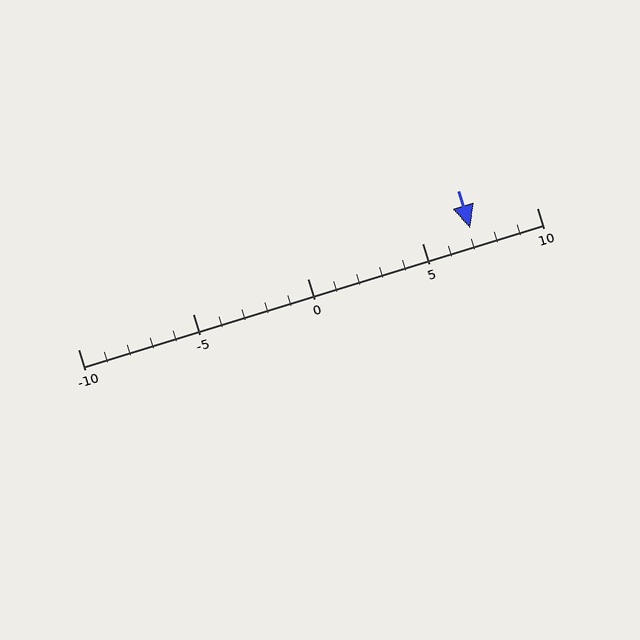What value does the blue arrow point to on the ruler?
The blue arrow points to approximately 7.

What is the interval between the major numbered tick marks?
The major tick marks are spaced 5 units apart.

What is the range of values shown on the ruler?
The ruler shows values from -10 to 10.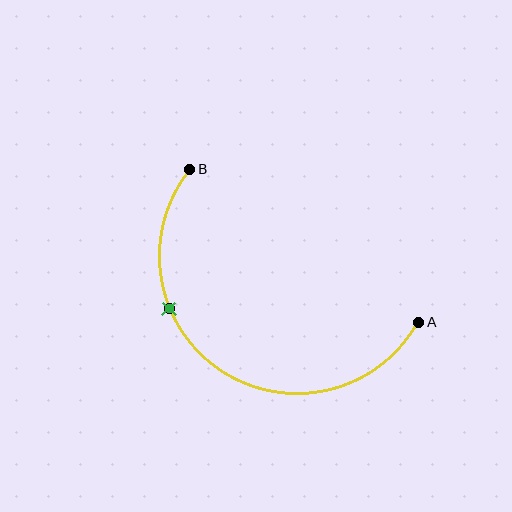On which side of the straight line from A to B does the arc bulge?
The arc bulges below and to the left of the straight line connecting A and B.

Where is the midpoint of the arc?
The arc midpoint is the point on the curve farthest from the straight line joining A and B. It sits below and to the left of that line.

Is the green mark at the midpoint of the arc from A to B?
No. The green mark lies on the arc but is closer to endpoint B. The arc midpoint would be at the point on the curve equidistant along the arc from both A and B.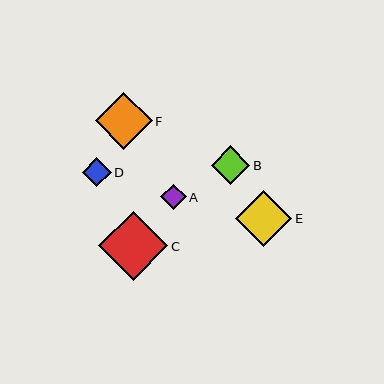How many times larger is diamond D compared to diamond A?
Diamond D is approximately 1.1 times the size of diamond A.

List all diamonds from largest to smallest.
From largest to smallest: C, F, E, B, D, A.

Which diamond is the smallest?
Diamond A is the smallest with a size of approximately 26 pixels.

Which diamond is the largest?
Diamond C is the largest with a size of approximately 70 pixels.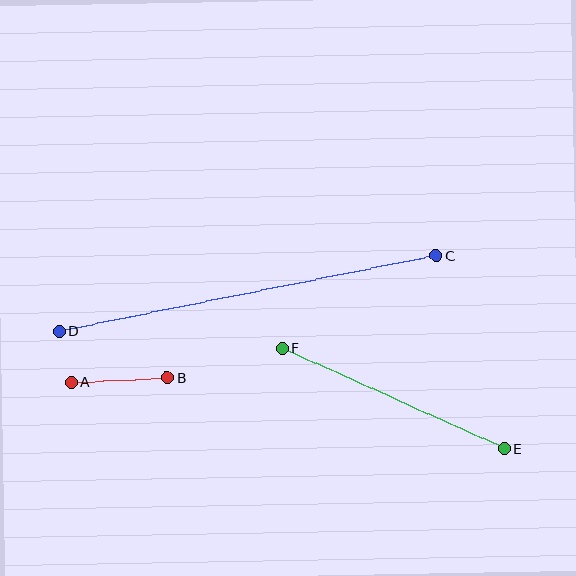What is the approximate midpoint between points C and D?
The midpoint is at approximately (248, 294) pixels.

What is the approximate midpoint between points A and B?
The midpoint is at approximately (119, 380) pixels.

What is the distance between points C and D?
The distance is approximately 385 pixels.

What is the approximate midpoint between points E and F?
The midpoint is at approximately (393, 399) pixels.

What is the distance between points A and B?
The distance is approximately 97 pixels.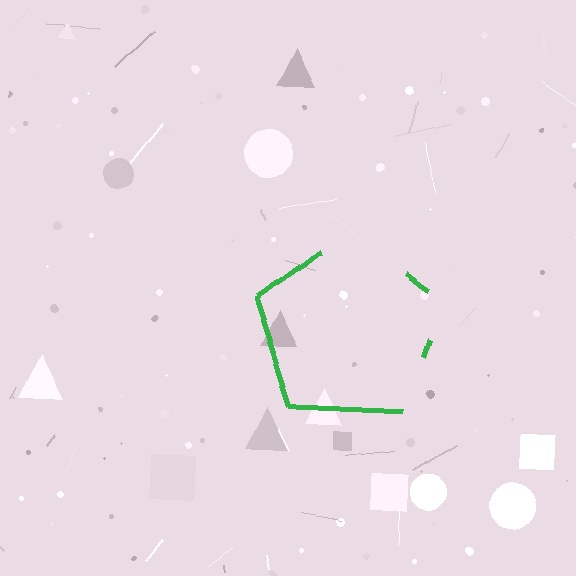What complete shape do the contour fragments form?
The contour fragments form a pentagon.